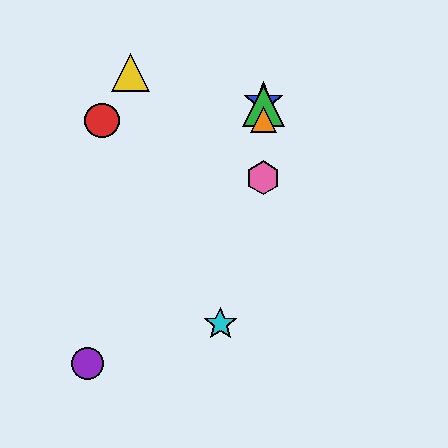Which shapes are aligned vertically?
The blue star, the green triangle, the orange triangle, the pink hexagon are aligned vertically.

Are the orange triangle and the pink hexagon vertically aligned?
Yes, both are at x≈263.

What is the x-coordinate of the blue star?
The blue star is at x≈263.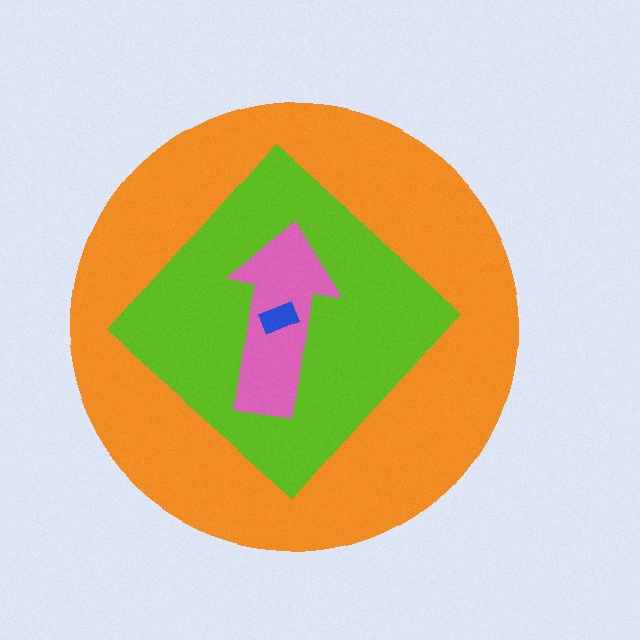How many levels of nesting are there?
4.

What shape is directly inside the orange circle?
The lime diamond.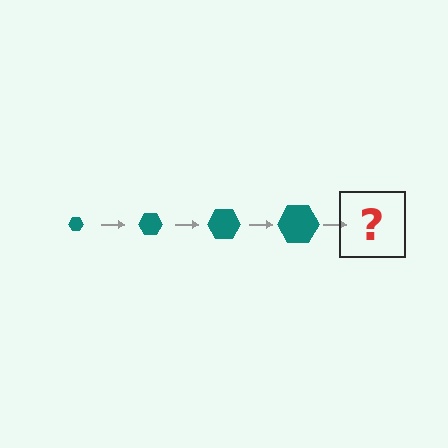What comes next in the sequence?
The next element should be a teal hexagon, larger than the previous one.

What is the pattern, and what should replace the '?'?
The pattern is that the hexagon gets progressively larger each step. The '?' should be a teal hexagon, larger than the previous one.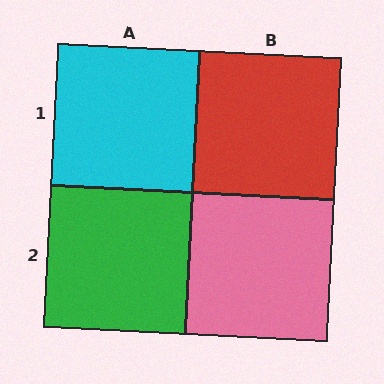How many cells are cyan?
1 cell is cyan.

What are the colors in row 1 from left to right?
Cyan, red.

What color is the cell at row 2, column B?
Pink.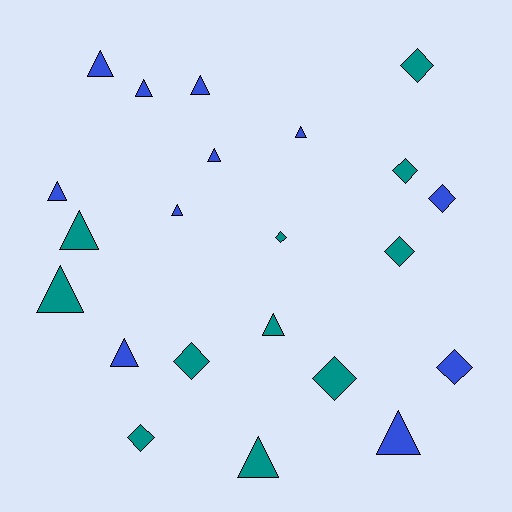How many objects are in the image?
There are 22 objects.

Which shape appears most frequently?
Triangle, with 13 objects.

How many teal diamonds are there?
There are 7 teal diamonds.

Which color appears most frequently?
Blue, with 11 objects.